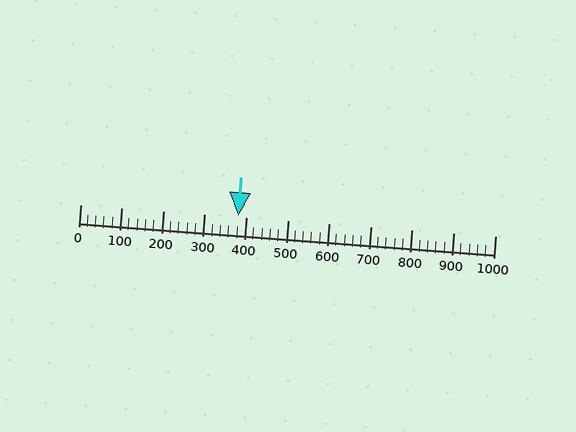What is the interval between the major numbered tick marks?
The major tick marks are spaced 100 units apart.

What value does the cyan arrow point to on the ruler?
The cyan arrow points to approximately 380.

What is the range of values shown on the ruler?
The ruler shows values from 0 to 1000.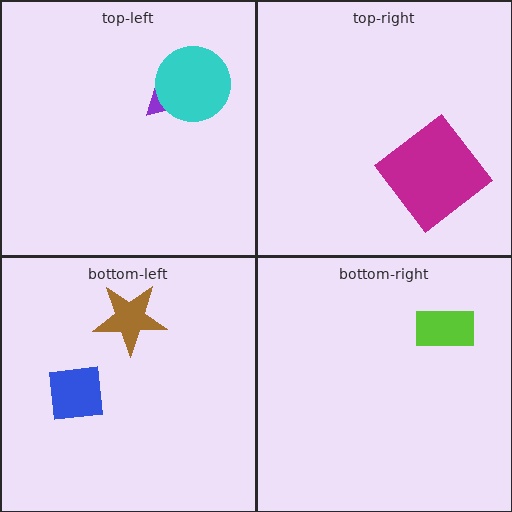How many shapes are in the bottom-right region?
1.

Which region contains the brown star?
The bottom-left region.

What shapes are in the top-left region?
The purple triangle, the cyan circle.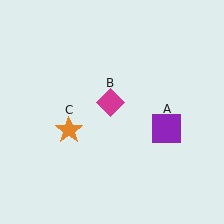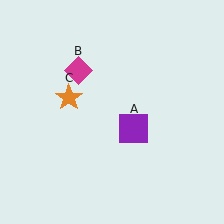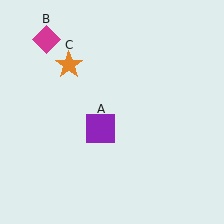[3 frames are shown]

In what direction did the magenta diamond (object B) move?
The magenta diamond (object B) moved up and to the left.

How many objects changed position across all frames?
3 objects changed position: purple square (object A), magenta diamond (object B), orange star (object C).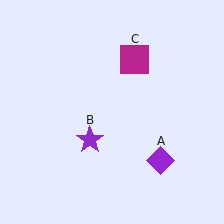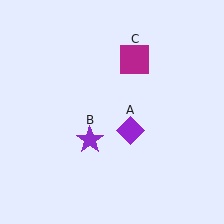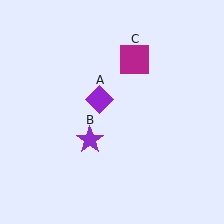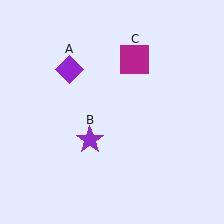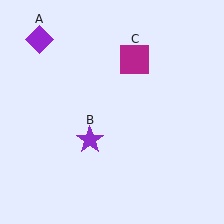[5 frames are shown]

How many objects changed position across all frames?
1 object changed position: purple diamond (object A).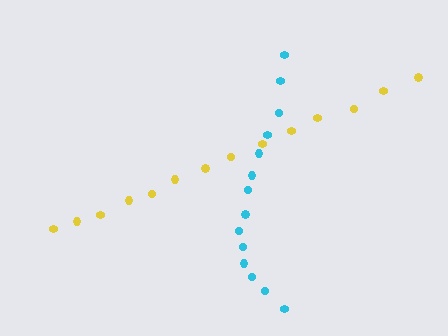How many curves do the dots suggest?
There are 2 distinct paths.